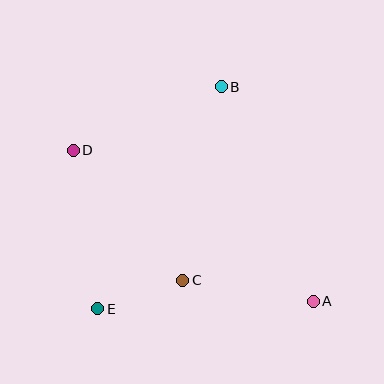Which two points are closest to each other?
Points C and E are closest to each other.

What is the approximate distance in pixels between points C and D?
The distance between C and D is approximately 170 pixels.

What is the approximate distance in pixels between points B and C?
The distance between B and C is approximately 197 pixels.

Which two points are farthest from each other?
Points A and D are farthest from each other.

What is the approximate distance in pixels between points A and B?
The distance between A and B is approximately 233 pixels.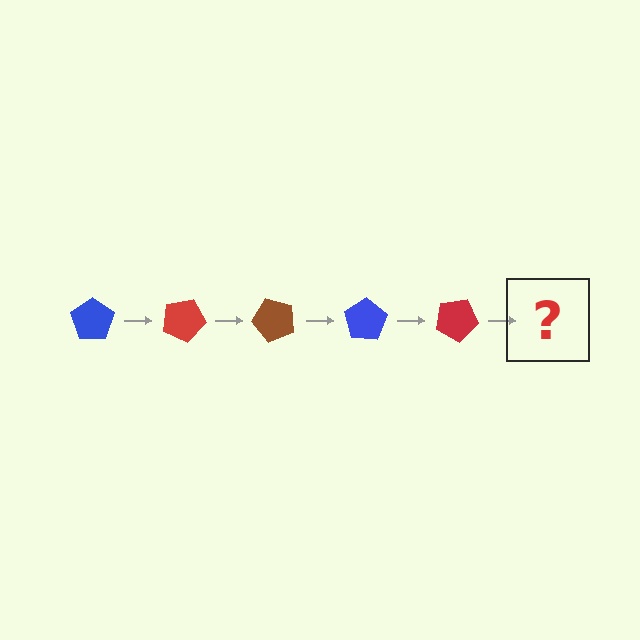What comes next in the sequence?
The next element should be a brown pentagon, rotated 125 degrees from the start.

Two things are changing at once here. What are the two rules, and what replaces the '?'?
The two rules are that it rotates 25 degrees each step and the color cycles through blue, red, and brown. The '?' should be a brown pentagon, rotated 125 degrees from the start.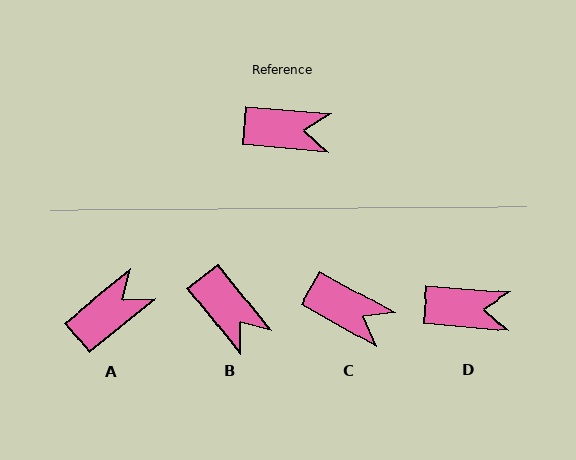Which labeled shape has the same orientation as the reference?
D.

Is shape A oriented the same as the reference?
No, it is off by about 44 degrees.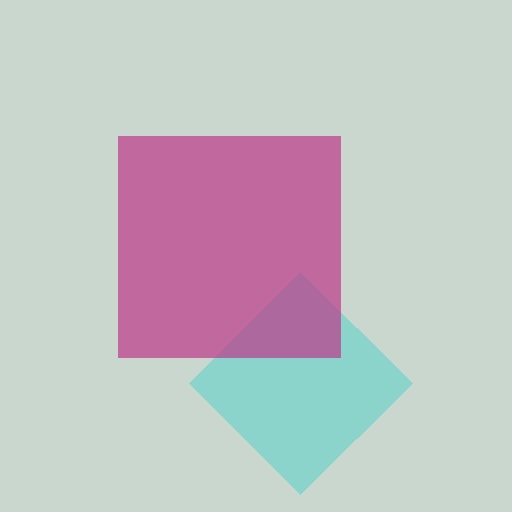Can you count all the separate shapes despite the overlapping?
Yes, there are 2 separate shapes.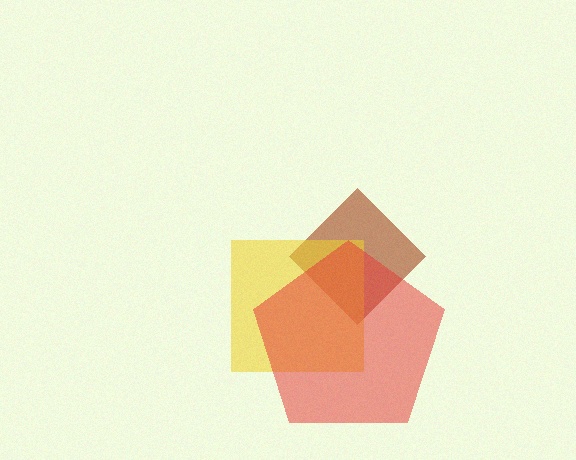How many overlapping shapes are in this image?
There are 3 overlapping shapes in the image.